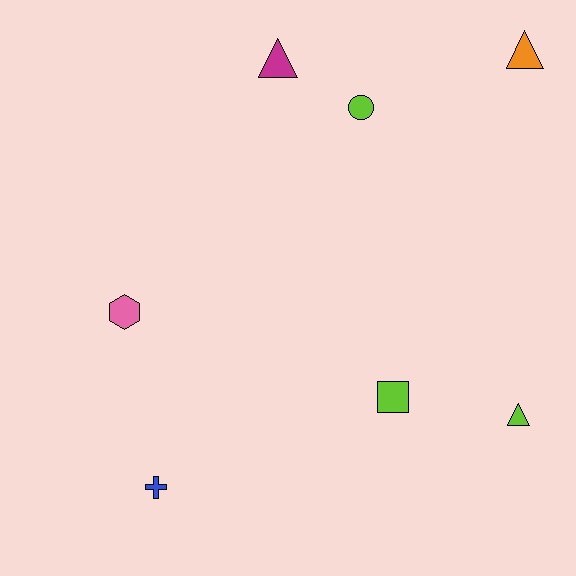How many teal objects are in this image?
There are no teal objects.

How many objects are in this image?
There are 7 objects.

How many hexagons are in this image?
There is 1 hexagon.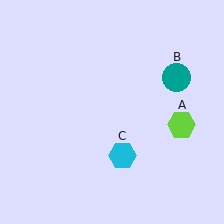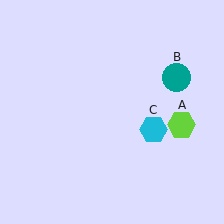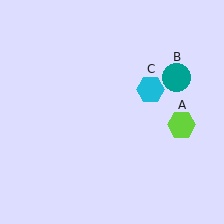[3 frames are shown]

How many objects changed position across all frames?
1 object changed position: cyan hexagon (object C).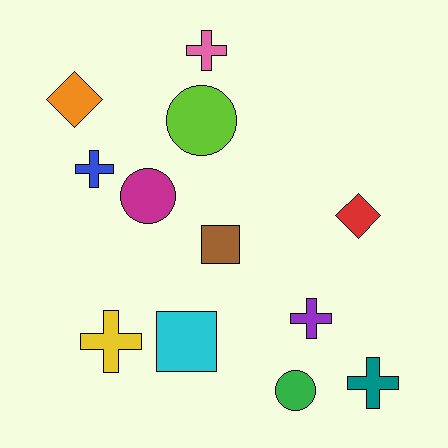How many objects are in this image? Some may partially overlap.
There are 12 objects.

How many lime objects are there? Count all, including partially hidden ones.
There is 1 lime object.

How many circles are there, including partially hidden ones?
There are 3 circles.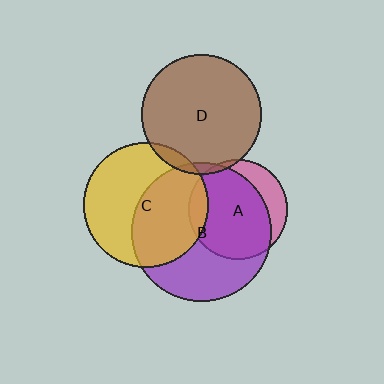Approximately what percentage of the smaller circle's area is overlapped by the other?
Approximately 50%.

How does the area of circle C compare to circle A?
Approximately 1.6 times.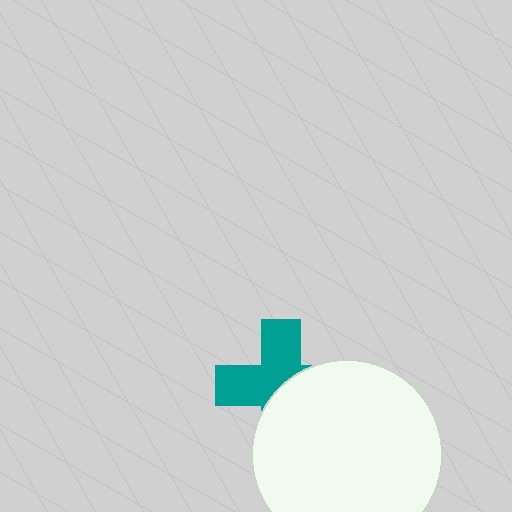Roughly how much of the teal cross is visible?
About half of it is visible (roughly 51%).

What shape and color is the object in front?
The object in front is a white circle.